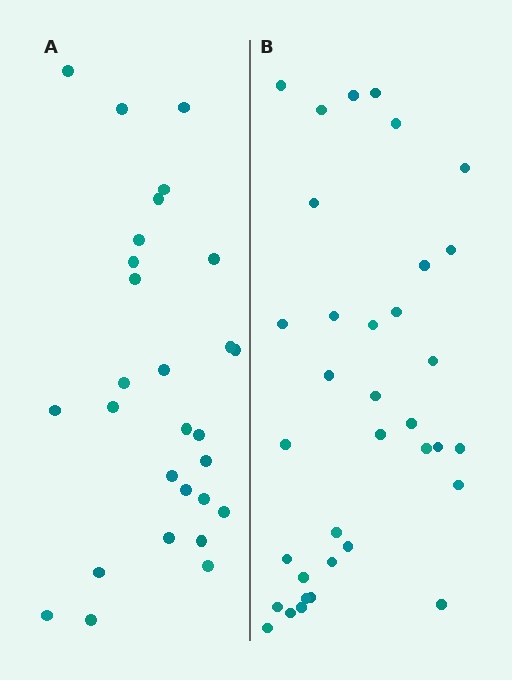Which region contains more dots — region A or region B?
Region B (the right region) has more dots.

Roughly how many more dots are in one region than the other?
Region B has roughly 8 or so more dots than region A.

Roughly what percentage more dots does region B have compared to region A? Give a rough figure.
About 25% more.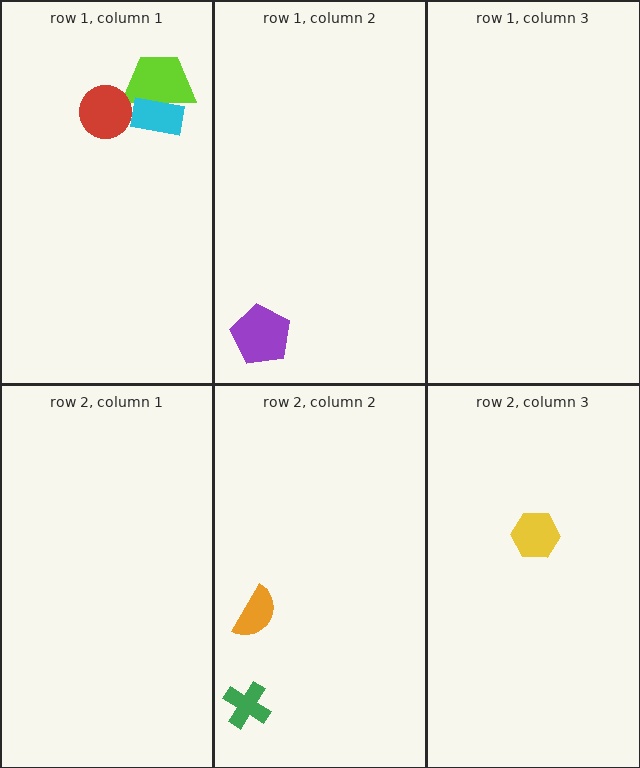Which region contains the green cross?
The row 2, column 2 region.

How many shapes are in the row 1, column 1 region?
3.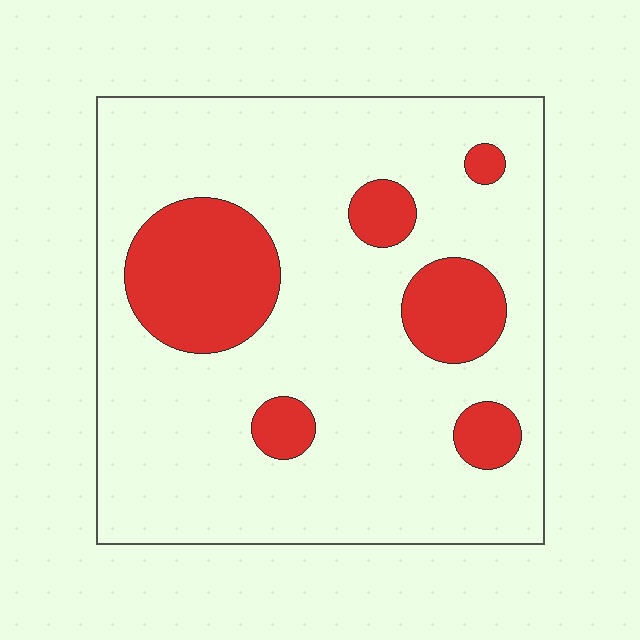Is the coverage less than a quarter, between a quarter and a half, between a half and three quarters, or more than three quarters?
Less than a quarter.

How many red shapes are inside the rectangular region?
6.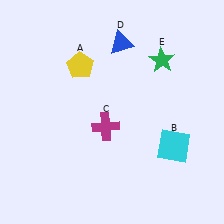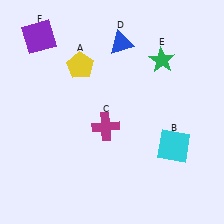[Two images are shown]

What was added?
A purple square (F) was added in Image 2.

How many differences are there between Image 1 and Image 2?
There is 1 difference between the two images.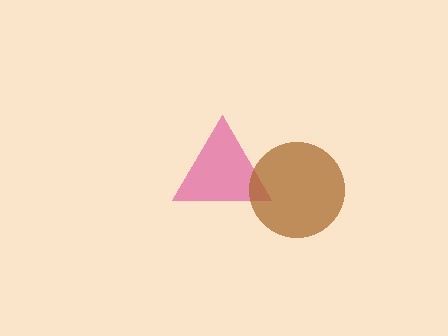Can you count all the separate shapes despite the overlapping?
Yes, there are 2 separate shapes.